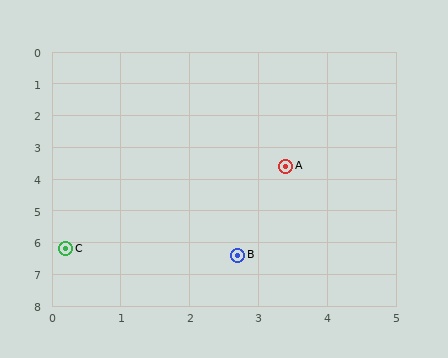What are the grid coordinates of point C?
Point C is at approximately (0.2, 6.2).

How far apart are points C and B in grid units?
Points C and B are about 2.5 grid units apart.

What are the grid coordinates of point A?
Point A is at approximately (3.4, 3.6).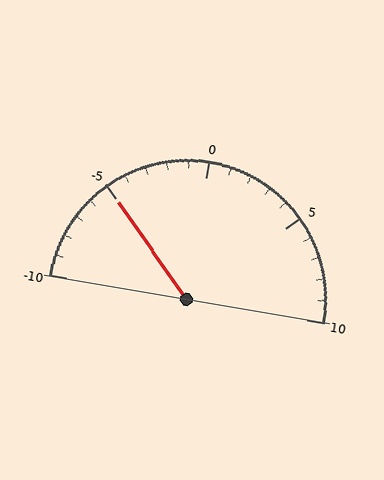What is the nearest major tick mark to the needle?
The nearest major tick mark is -5.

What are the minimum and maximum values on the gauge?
The gauge ranges from -10 to 10.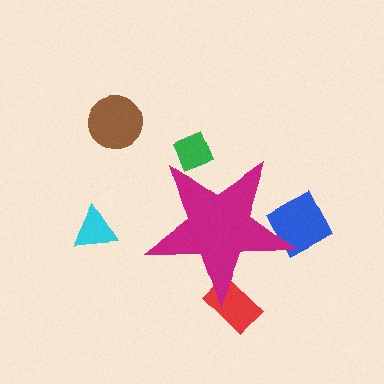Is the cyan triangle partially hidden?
No, the cyan triangle is fully visible.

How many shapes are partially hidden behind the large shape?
3 shapes are partially hidden.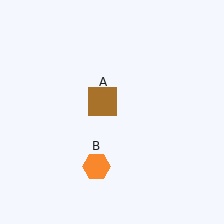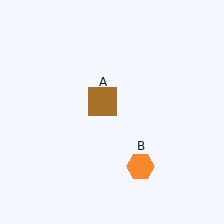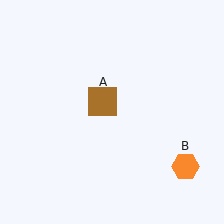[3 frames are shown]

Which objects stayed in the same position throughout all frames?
Brown square (object A) remained stationary.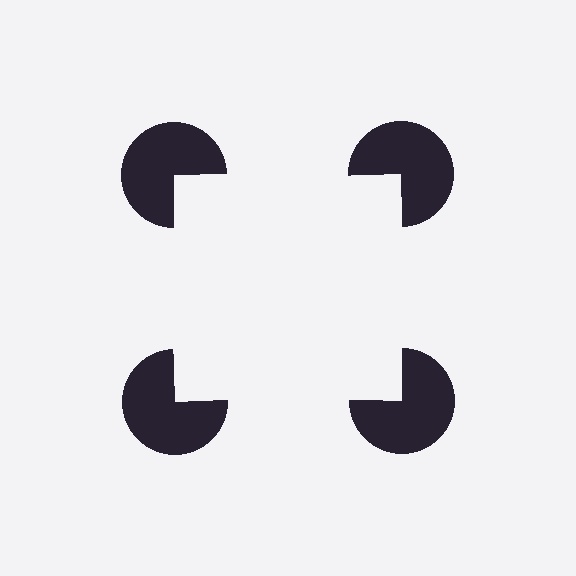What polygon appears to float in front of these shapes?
An illusory square — its edges are inferred from the aligned wedge cuts in the pac-man discs, not physically drawn.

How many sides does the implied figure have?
4 sides.